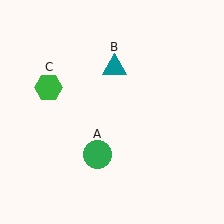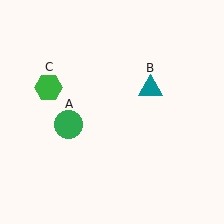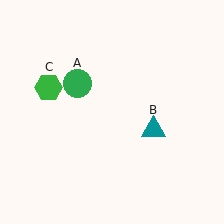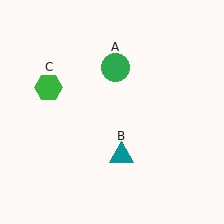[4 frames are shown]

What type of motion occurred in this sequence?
The green circle (object A), teal triangle (object B) rotated clockwise around the center of the scene.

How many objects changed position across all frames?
2 objects changed position: green circle (object A), teal triangle (object B).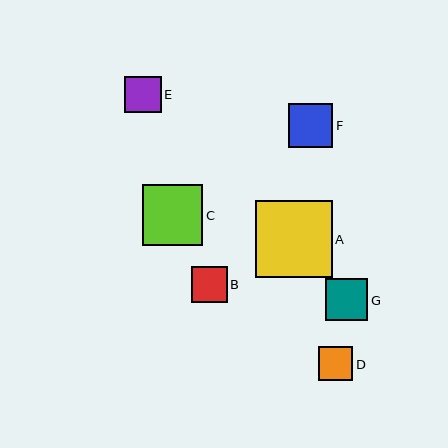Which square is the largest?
Square A is the largest with a size of approximately 77 pixels.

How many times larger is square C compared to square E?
Square C is approximately 1.7 times the size of square E.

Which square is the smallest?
Square D is the smallest with a size of approximately 34 pixels.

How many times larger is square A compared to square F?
Square A is approximately 1.8 times the size of square F.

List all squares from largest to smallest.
From largest to smallest: A, C, F, G, E, B, D.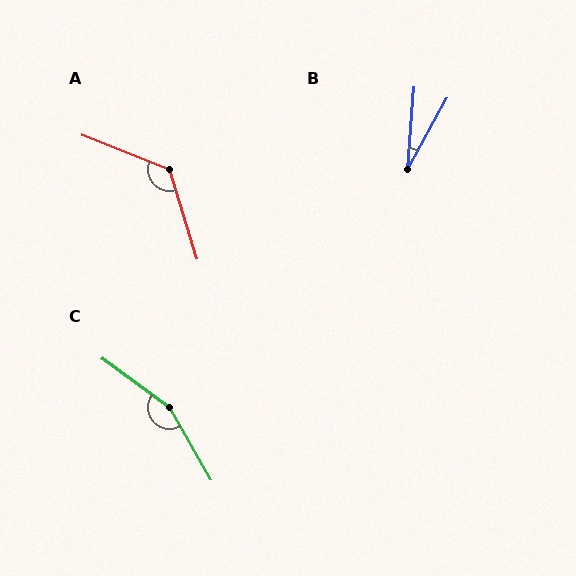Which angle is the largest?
C, at approximately 156 degrees.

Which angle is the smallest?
B, at approximately 25 degrees.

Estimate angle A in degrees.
Approximately 129 degrees.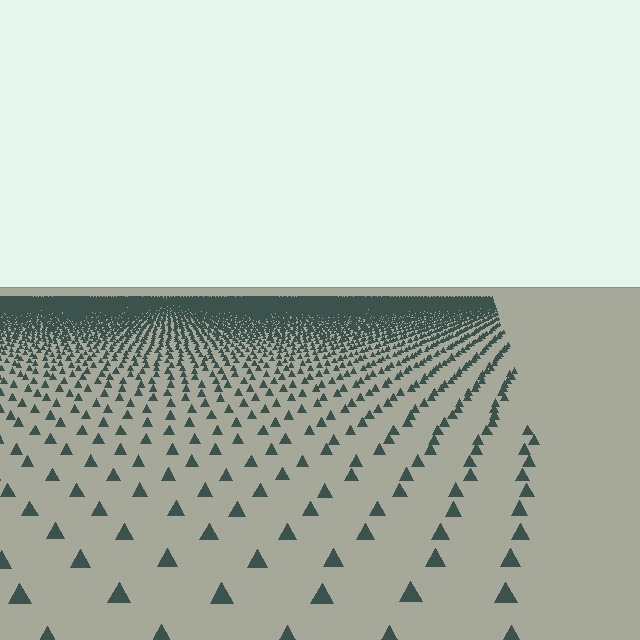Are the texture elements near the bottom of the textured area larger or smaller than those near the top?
Larger. Near the bottom, elements are closer to the viewer and appear at a bigger on-screen size.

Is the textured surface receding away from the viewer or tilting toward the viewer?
The surface is receding away from the viewer. Texture elements get smaller and denser toward the top.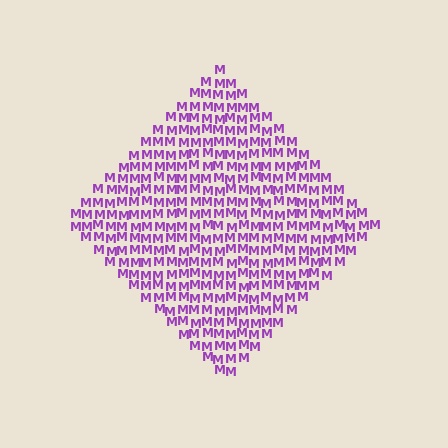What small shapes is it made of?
It is made of small letter M's.